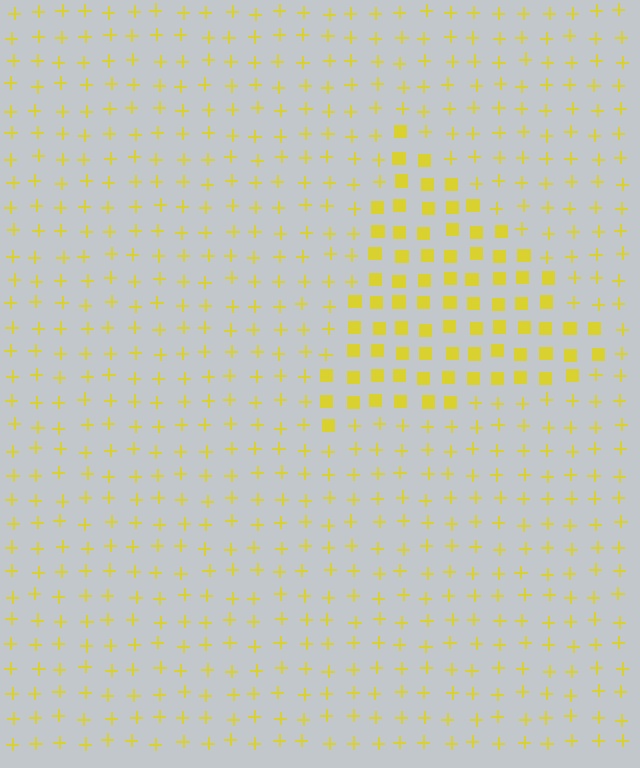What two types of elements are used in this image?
The image uses squares inside the triangle region and plus signs outside it.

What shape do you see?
I see a triangle.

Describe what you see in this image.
The image is filled with small yellow elements arranged in a uniform grid. A triangle-shaped region contains squares, while the surrounding area contains plus signs. The boundary is defined purely by the change in element shape.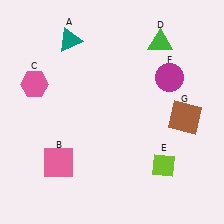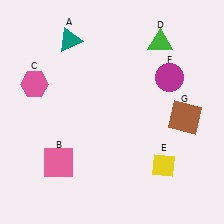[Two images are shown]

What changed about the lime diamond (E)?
In Image 1, E is lime. In Image 2, it changed to yellow.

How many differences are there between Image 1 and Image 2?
There is 1 difference between the two images.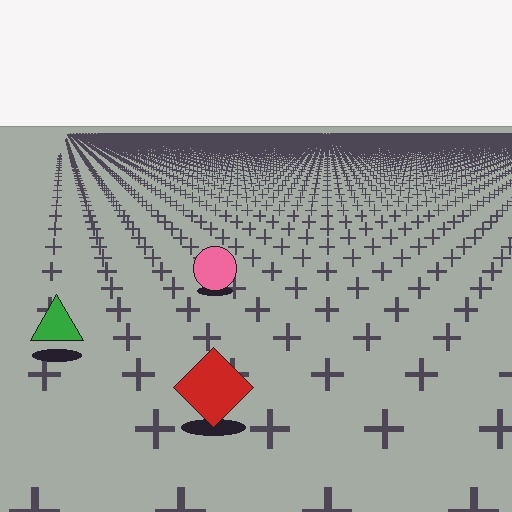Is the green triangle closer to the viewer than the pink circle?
Yes. The green triangle is closer — you can tell from the texture gradient: the ground texture is coarser near it.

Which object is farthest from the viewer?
The pink circle is farthest from the viewer. It appears smaller and the ground texture around it is denser.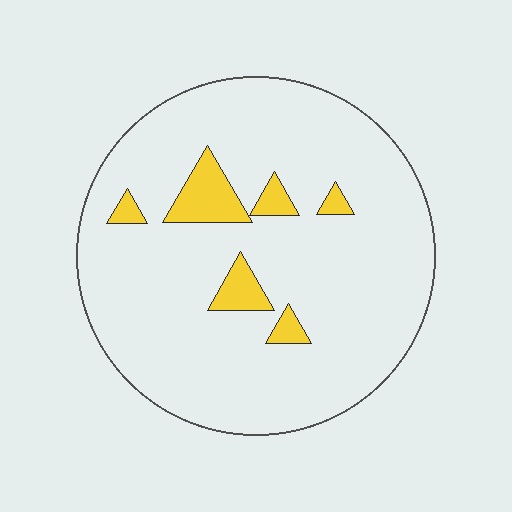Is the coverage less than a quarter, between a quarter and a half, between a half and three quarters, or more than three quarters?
Less than a quarter.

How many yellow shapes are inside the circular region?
6.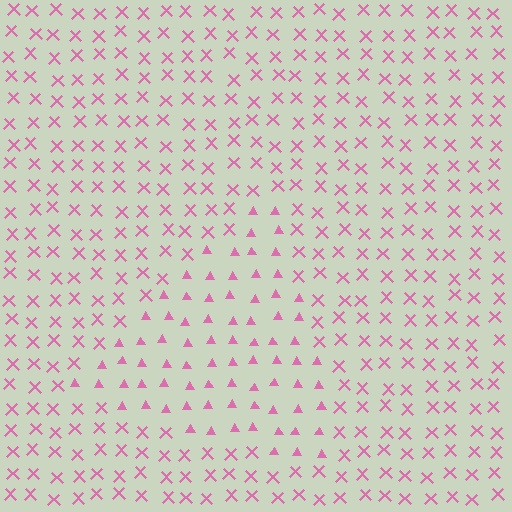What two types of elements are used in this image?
The image uses triangles inside the triangle region and X marks outside it.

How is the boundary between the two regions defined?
The boundary is defined by a change in element shape: triangles inside vs. X marks outside. All elements share the same color and spacing.